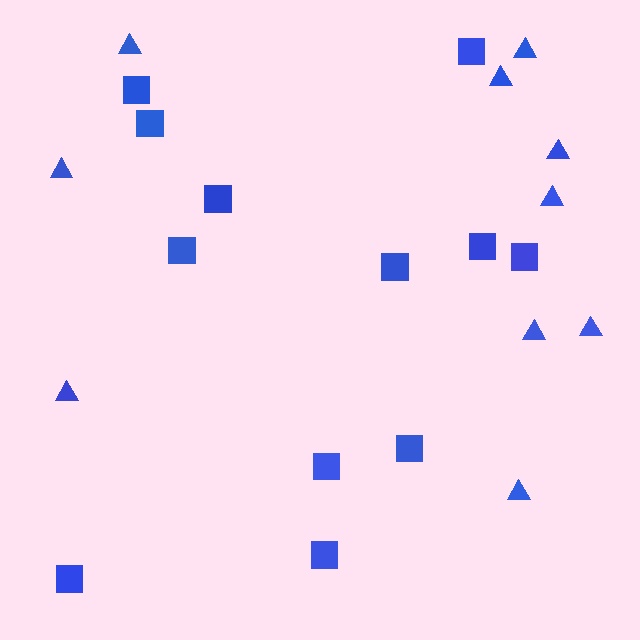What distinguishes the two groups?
There are 2 groups: one group of squares (12) and one group of triangles (10).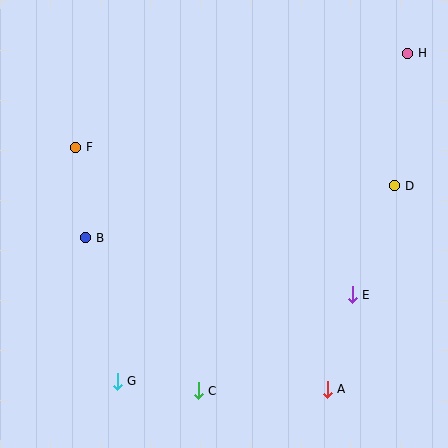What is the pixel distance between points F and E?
The distance between F and E is 313 pixels.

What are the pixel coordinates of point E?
Point E is at (352, 295).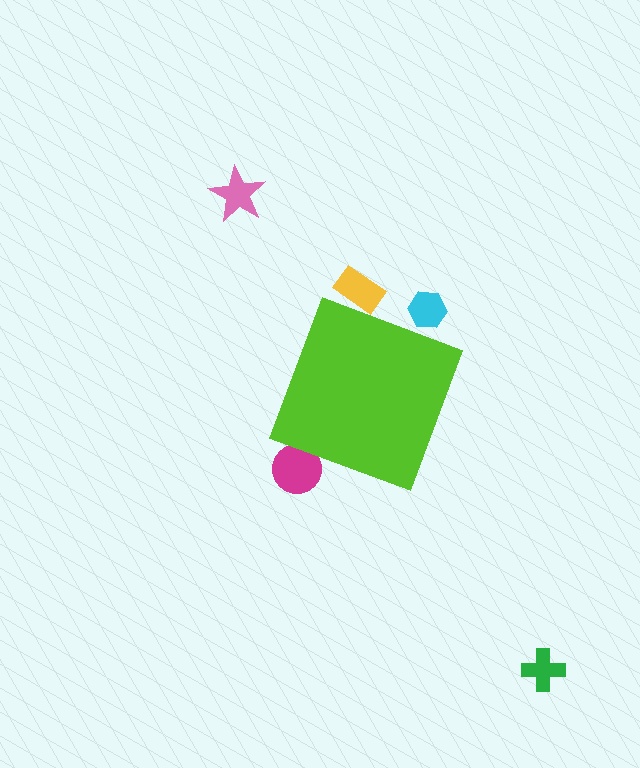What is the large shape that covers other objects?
A lime diamond.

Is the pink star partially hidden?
No, the pink star is fully visible.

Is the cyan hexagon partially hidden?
Yes, the cyan hexagon is partially hidden behind the lime diamond.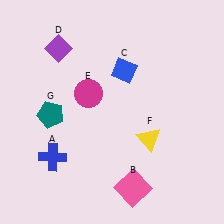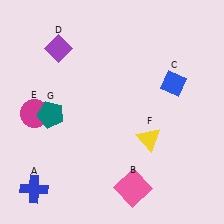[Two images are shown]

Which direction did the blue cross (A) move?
The blue cross (A) moved down.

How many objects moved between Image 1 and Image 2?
3 objects moved between the two images.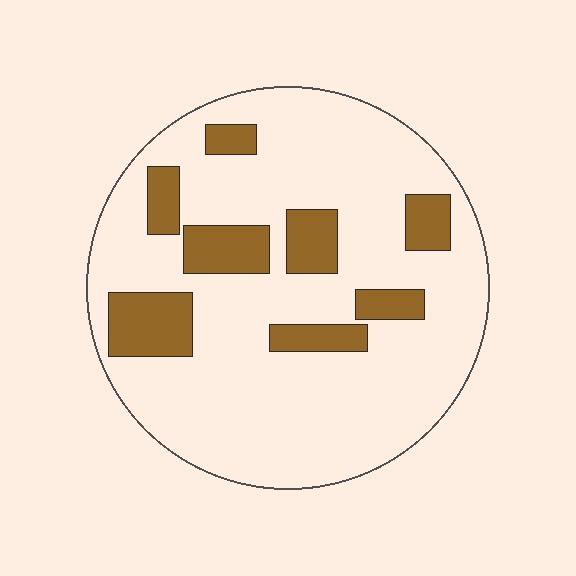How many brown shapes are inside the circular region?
8.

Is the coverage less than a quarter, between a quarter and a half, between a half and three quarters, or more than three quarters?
Less than a quarter.